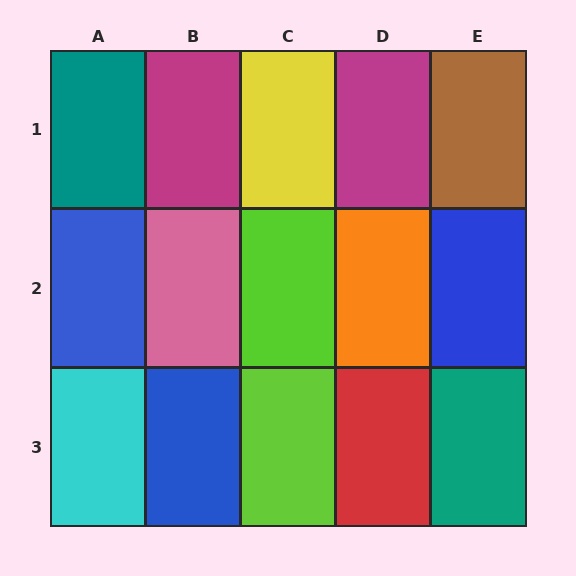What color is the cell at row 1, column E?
Brown.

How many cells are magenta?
2 cells are magenta.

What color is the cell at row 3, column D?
Red.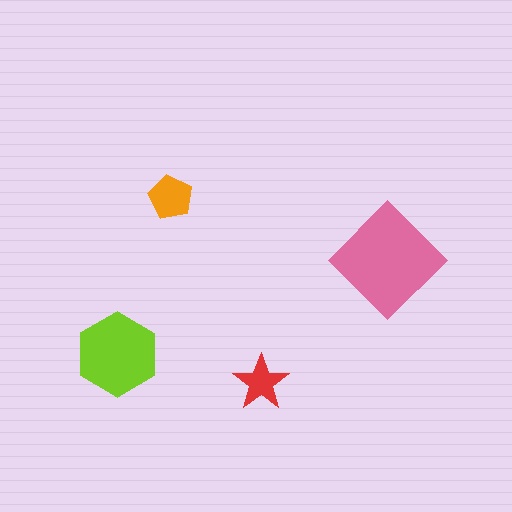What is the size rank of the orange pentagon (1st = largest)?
3rd.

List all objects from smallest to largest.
The red star, the orange pentagon, the lime hexagon, the pink diamond.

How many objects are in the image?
There are 4 objects in the image.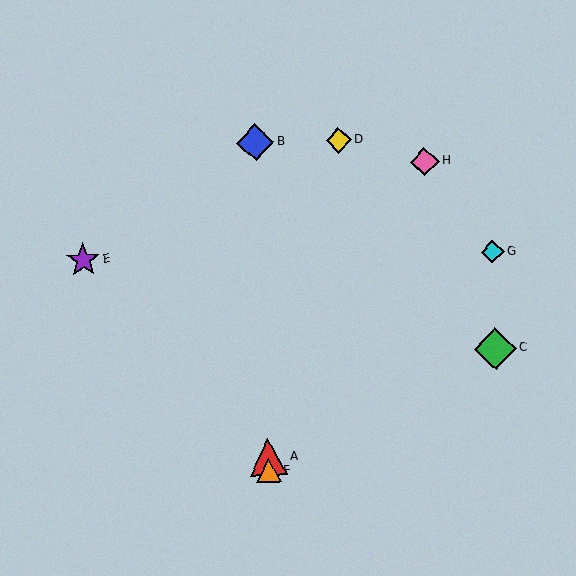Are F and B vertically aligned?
Yes, both are at x≈269.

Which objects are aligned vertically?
Objects A, B, F are aligned vertically.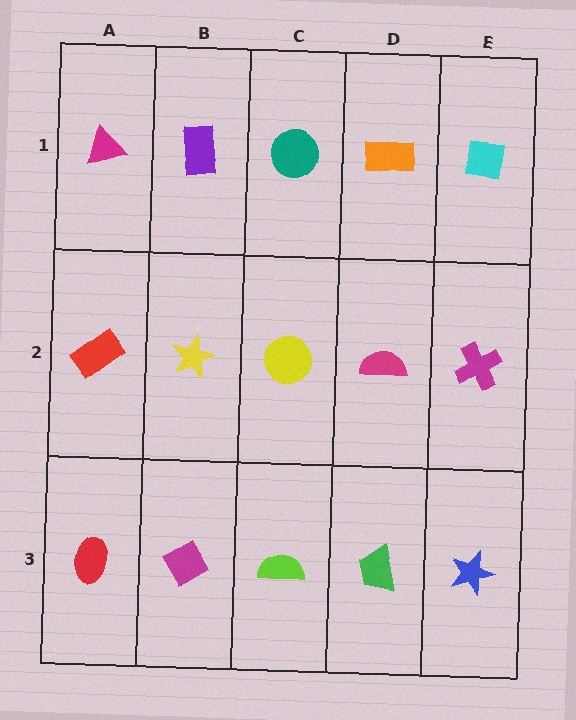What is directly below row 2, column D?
A green trapezoid.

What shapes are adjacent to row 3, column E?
A magenta cross (row 2, column E), a green trapezoid (row 3, column D).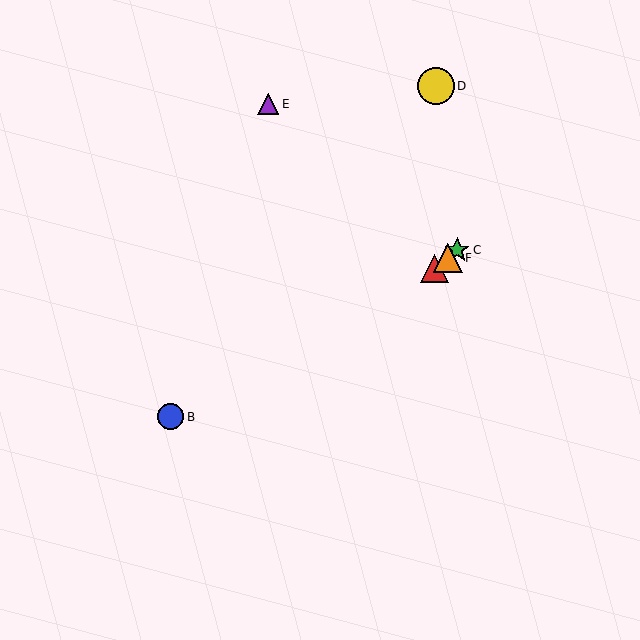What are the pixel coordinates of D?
Object D is at (436, 86).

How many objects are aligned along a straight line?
3 objects (A, C, F) are aligned along a straight line.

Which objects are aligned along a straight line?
Objects A, C, F are aligned along a straight line.